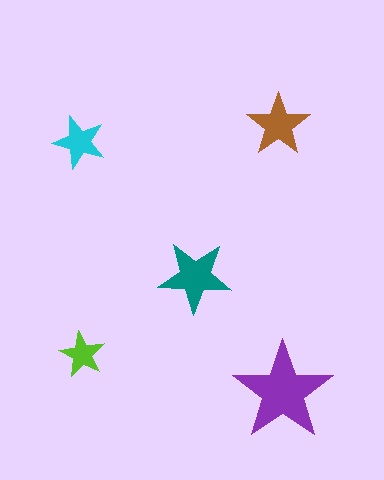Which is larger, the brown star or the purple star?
The purple one.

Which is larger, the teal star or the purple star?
The purple one.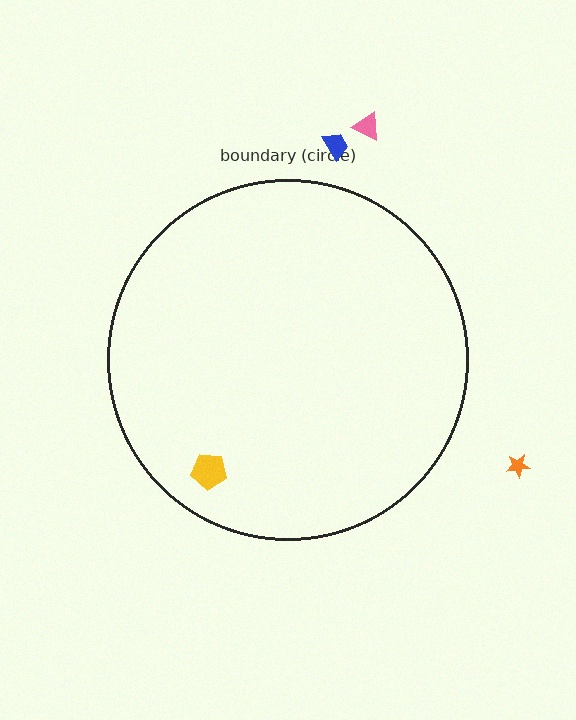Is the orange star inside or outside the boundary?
Outside.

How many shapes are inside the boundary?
1 inside, 3 outside.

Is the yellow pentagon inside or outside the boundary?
Inside.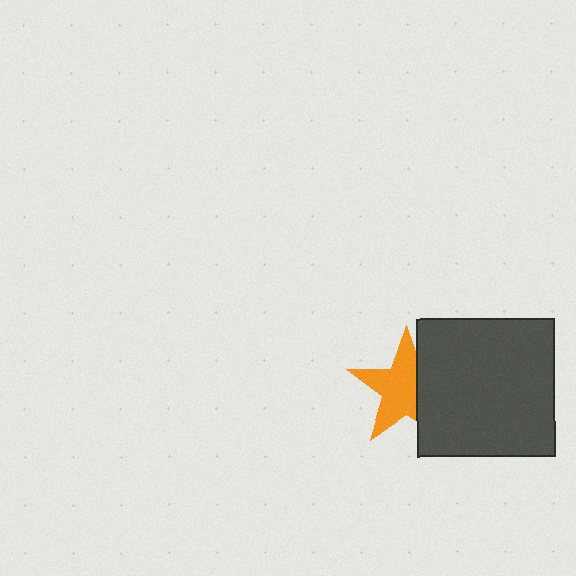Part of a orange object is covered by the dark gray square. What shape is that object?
It is a star.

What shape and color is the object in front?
The object in front is a dark gray square.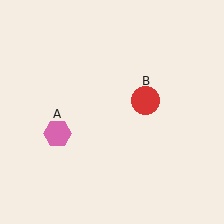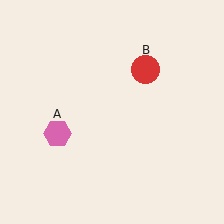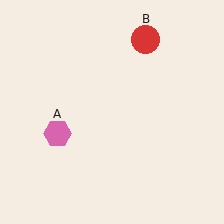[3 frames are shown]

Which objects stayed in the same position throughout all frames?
Pink hexagon (object A) remained stationary.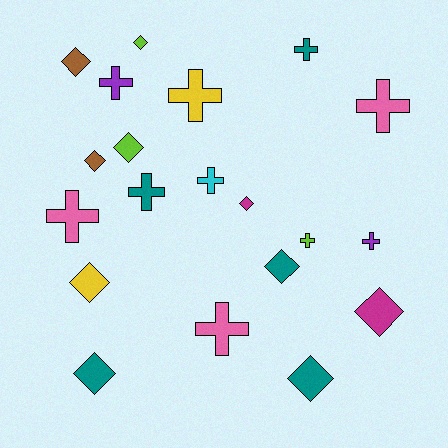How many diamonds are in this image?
There are 10 diamonds.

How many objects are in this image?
There are 20 objects.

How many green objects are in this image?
There are no green objects.